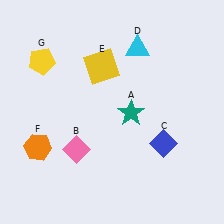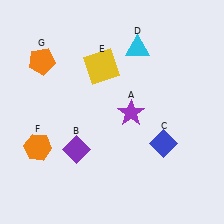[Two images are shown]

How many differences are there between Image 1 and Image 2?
There are 3 differences between the two images.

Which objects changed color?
A changed from teal to purple. B changed from pink to purple. G changed from yellow to orange.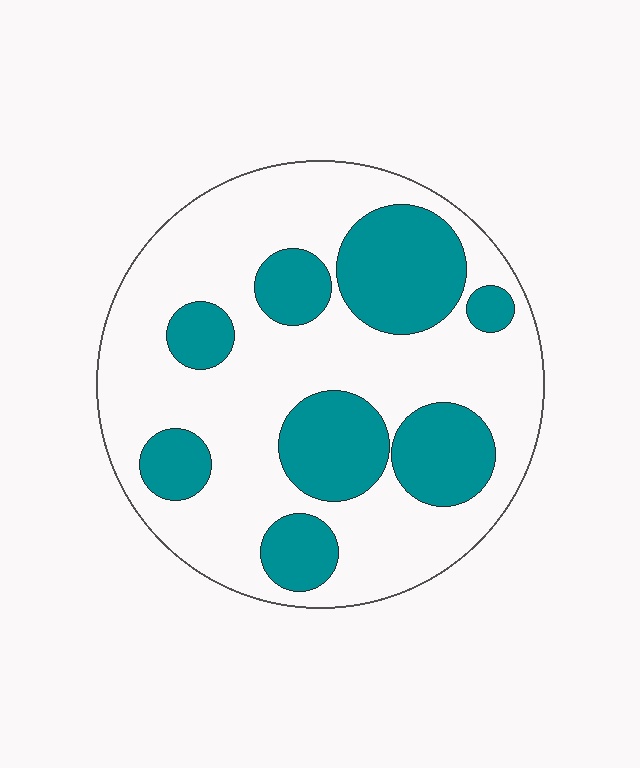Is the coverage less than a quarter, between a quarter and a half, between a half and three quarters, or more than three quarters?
Between a quarter and a half.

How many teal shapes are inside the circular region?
8.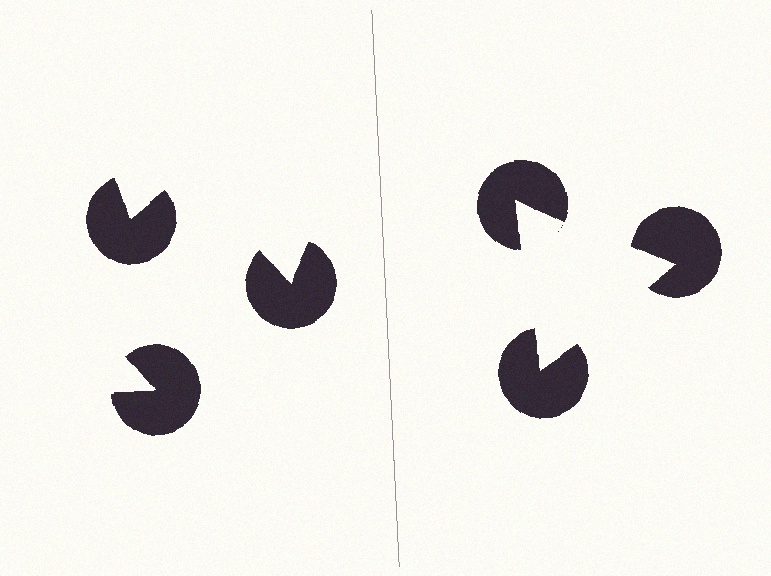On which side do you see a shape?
An illusory triangle appears on the right side. On the left side the wedge cuts are rotated, so no coherent shape forms.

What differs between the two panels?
The pac-man discs are positioned identically on both sides; only the wedge orientations differ. On the right they align to a triangle; on the left they are misaligned.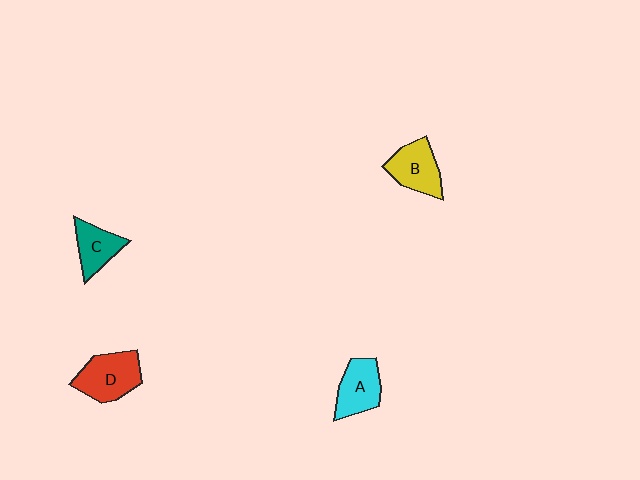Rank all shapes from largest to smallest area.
From largest to smallest: D (red), B (yellow), A (cyan), C (teal).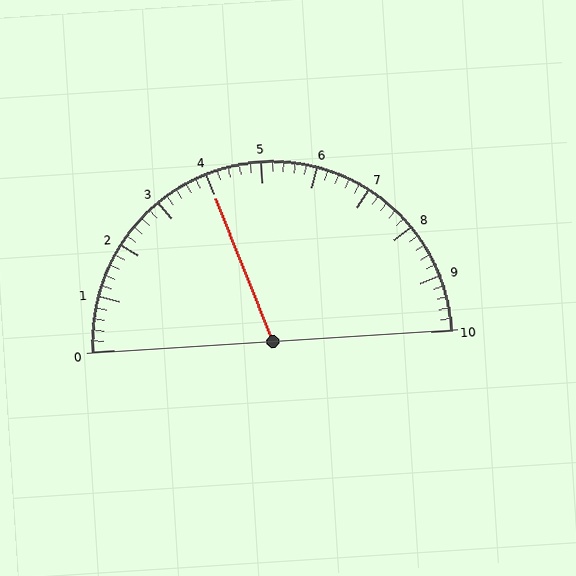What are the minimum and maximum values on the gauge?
The gauge ranges from 0 to 10.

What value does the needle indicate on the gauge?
The needle indicates approximately 4.0.